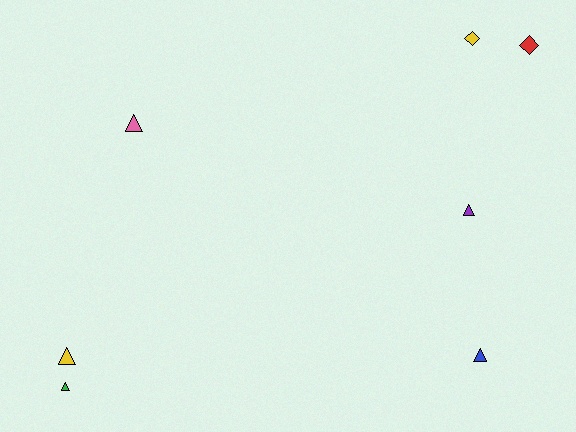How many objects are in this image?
There are 7 objects.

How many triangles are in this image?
There are 5 triangles.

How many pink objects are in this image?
There is 1 pink object.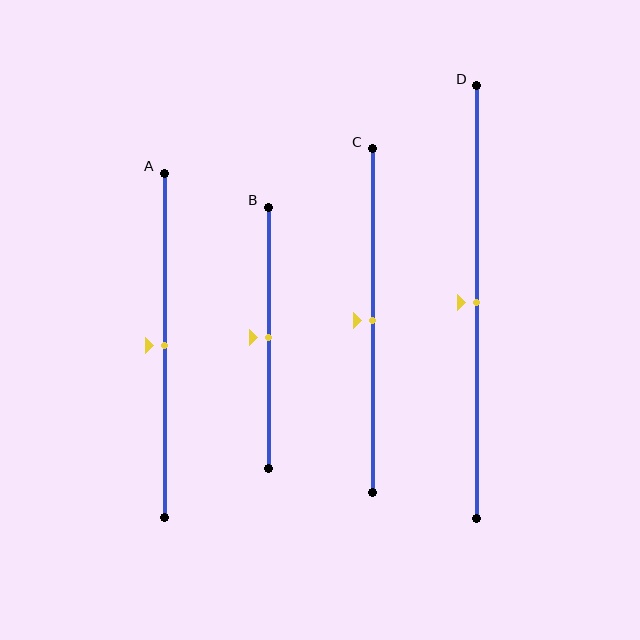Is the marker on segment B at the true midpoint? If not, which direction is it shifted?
Yes, the marker on segment B is at the true midpoint.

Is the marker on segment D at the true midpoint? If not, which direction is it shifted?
Yes, the marker on segment D is at the true midpoint.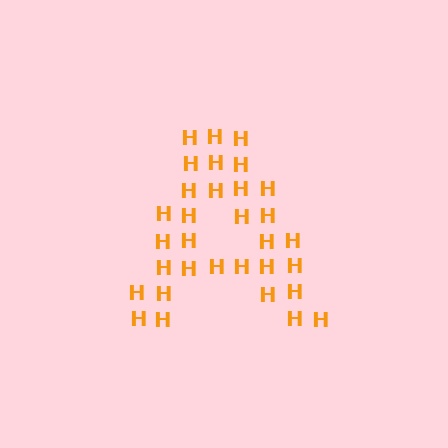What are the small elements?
The small elements are letter H's.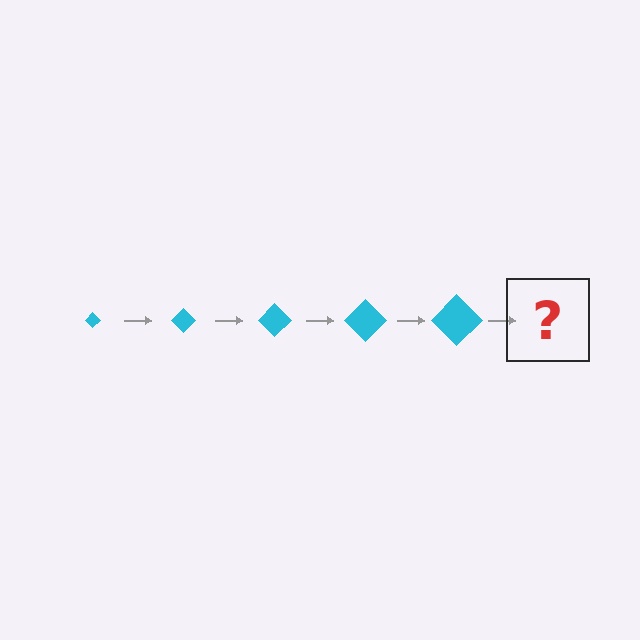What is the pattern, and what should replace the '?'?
The pattern is that the diamond gets progressively larger each step. The '?' should be a cyan diamond, larger than the previous one.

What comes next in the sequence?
The next element should be a cyan diamond, larger than the previous one.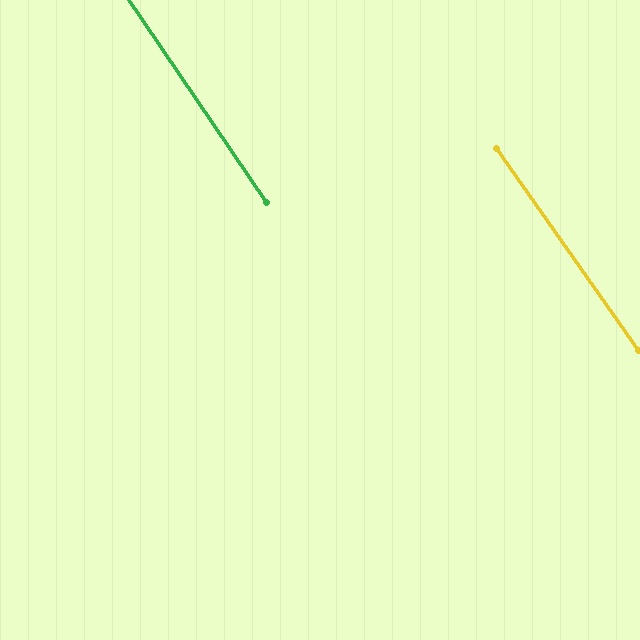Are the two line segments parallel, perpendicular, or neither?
Parallel — their directions differ by only 1.1°.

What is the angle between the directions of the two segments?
Approximately 1 degree.